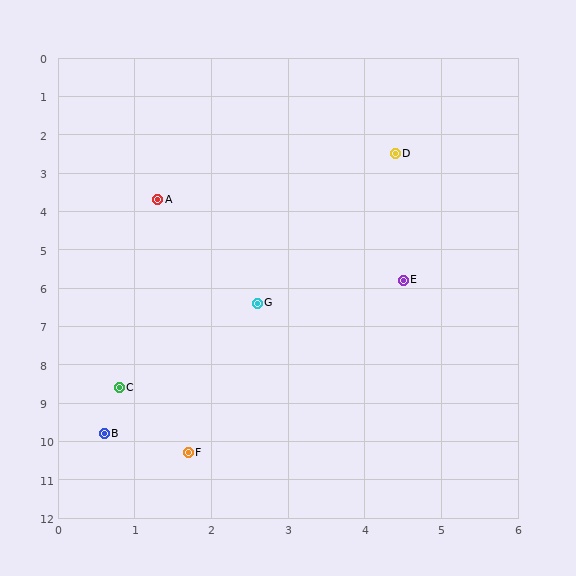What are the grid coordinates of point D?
Point D is at approximately (4.4, 2.5).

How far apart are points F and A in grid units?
Points F and A are about 6.6 grid units apart.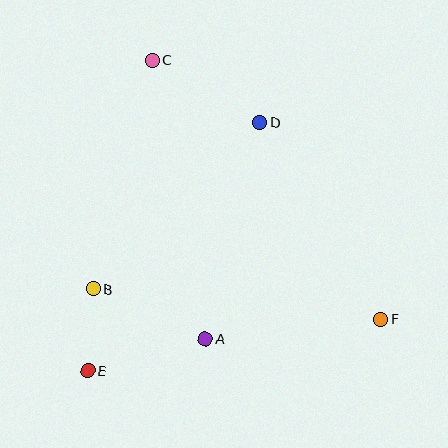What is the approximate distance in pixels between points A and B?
The distance between A and B is approximately 123 pixels.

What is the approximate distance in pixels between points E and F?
The distance between E and F is approximately 298 pixels.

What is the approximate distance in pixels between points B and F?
The distance between B and F is approximately 289 pixels.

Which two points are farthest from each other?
Points C and F are farthest from each other.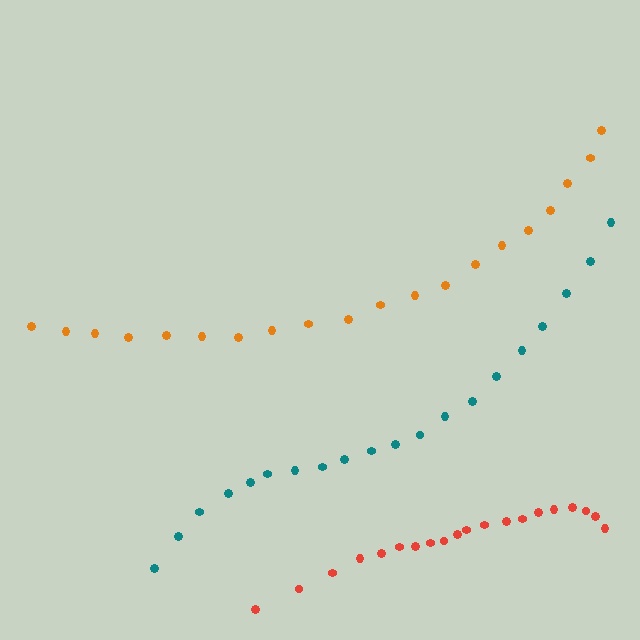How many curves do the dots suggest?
There are 3 distinct paths.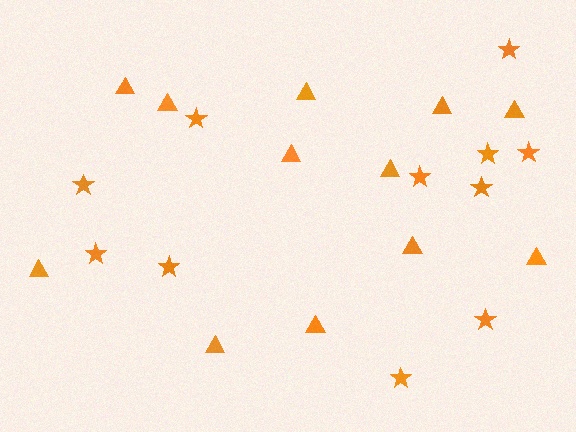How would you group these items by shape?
There are 2 groups: one group of triangles (12) and one group of stars (11).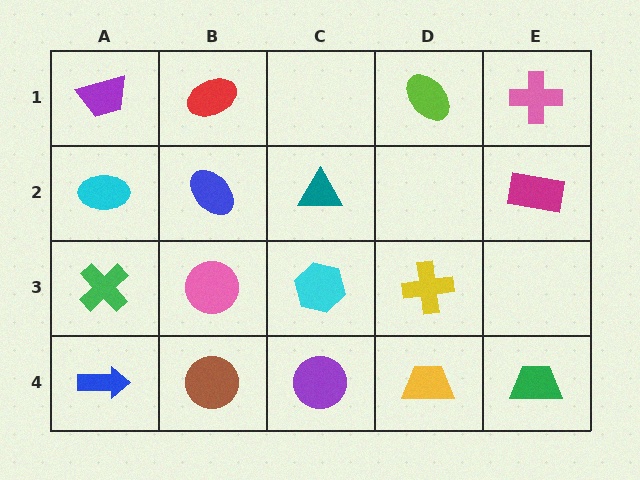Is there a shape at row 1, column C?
No, that cell is empty.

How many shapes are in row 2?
4 shapes.